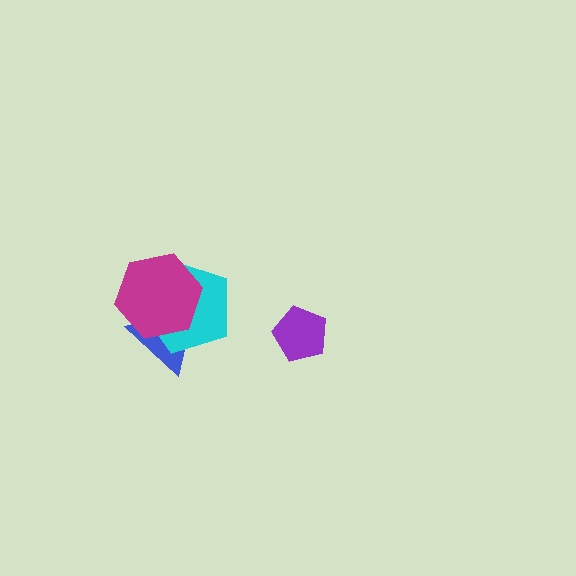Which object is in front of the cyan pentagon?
The magenta hexagon is in front of the cyan pentagon.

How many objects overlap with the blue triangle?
2 objects overlap with the blue triangle.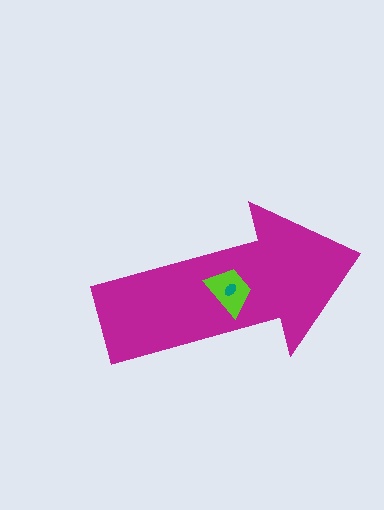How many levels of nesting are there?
3.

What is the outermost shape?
The magenta arrow.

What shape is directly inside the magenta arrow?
The lime trapezoid.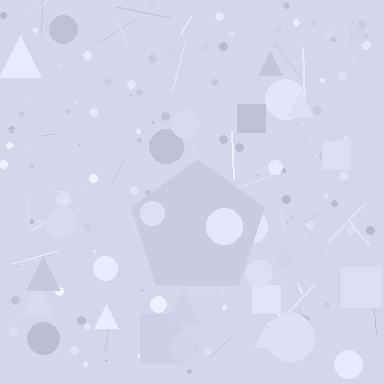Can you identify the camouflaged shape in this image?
The camouflaged shape is a pentagon.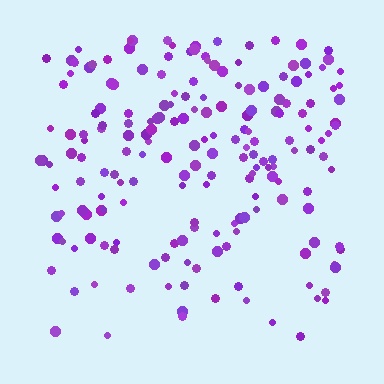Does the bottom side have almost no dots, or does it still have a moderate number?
Still a moderate number, just noticeably fewer than the top.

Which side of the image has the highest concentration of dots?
The top.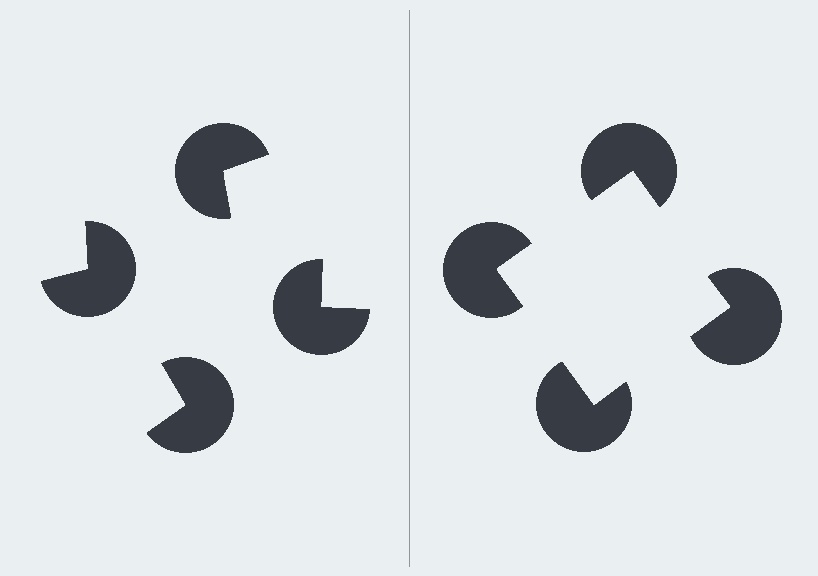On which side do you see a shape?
An illusory square appears on the right side. On the left side the wedge cuts are rotated, so no coherent shape forms.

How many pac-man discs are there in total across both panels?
8 — 4 on each side.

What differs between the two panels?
The pac-man discs are positioned identically on both sides; only the wedge orientations differ. On the right they align to a square; on the left they are misaligned.